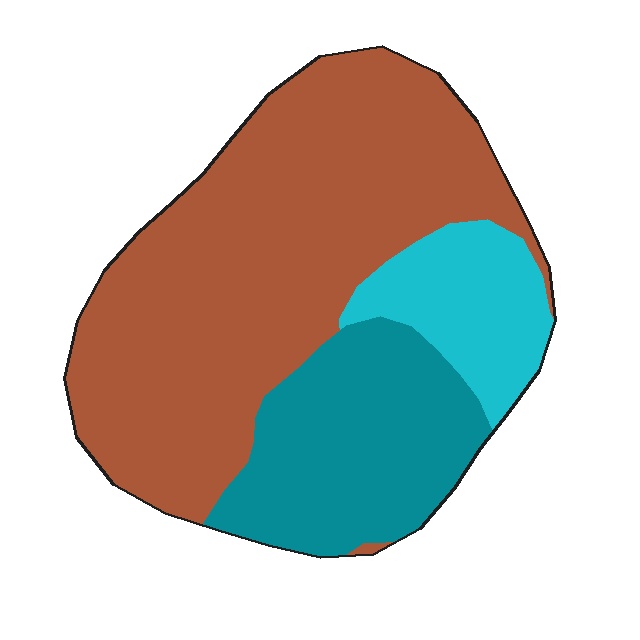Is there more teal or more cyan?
Teal.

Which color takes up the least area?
Cyan, at roughly 15%.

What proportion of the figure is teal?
Teal covers about 25% of the figure.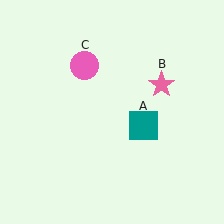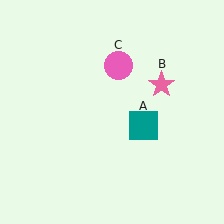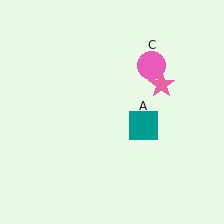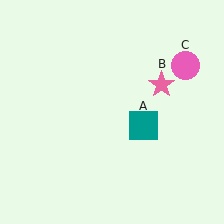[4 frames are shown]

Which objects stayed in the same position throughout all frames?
Teal square (object A) and pink star (object B) remained stationary.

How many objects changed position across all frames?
1 object changed position: pink circle (object C).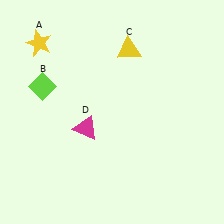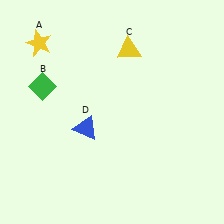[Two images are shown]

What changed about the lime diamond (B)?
In Image 1, B is lime. In Image 2, it changed to green.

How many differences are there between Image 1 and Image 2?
There are 2 differences between the two images.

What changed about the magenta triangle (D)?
In Image 1, D is magenta. In Image 2, it changed to blue.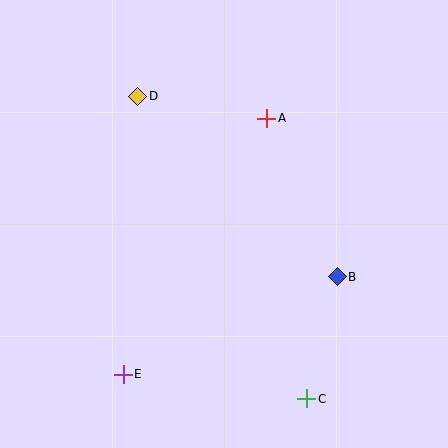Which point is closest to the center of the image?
Point A at (267, 118) is closest to the center.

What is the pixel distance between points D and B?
The distance between D and B is 269 pixels.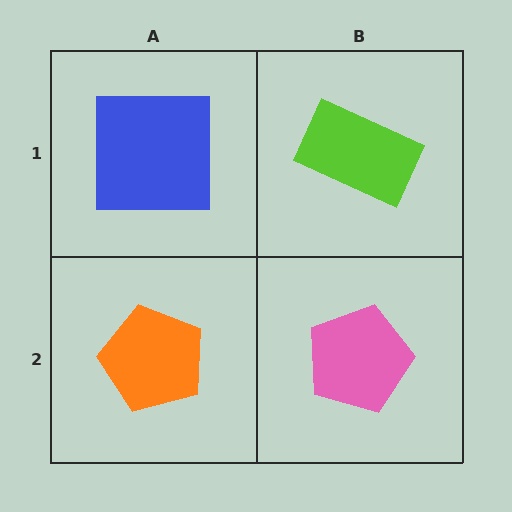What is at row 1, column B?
A lime rectangle.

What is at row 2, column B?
A pink pentagon.